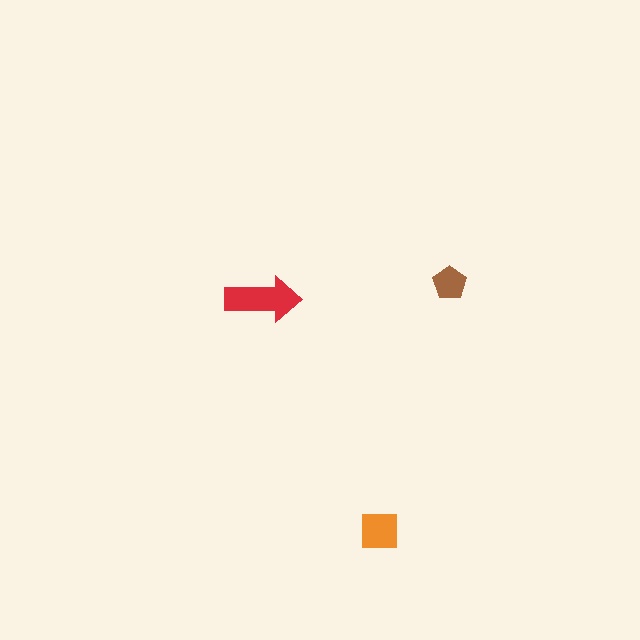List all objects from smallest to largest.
The brown pentagon, the orange square, the red arrow.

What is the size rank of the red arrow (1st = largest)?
1st.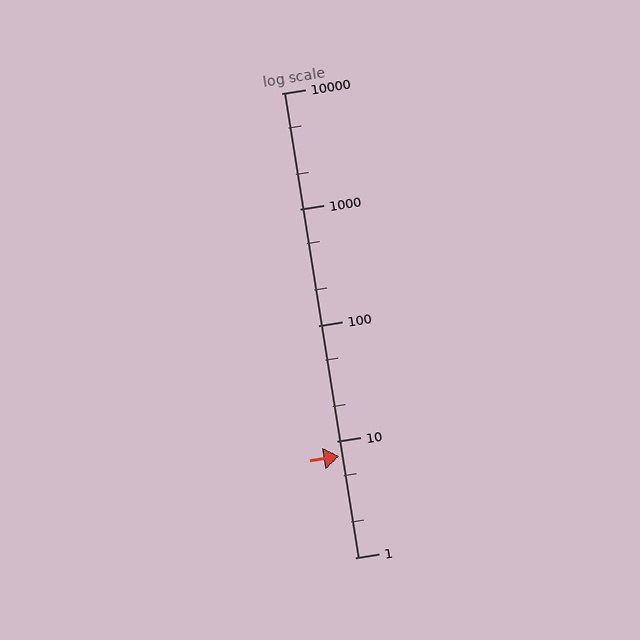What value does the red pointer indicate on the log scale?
The pointer indicates approximately 7.4.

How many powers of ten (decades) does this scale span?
The scale spans 4 decades, from 1 to 10000.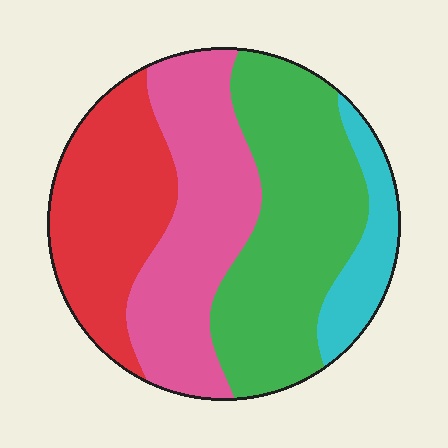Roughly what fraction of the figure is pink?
Pink covers around 30% of the figure.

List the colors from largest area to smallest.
From largest to smallest: green, pink, red, cyan.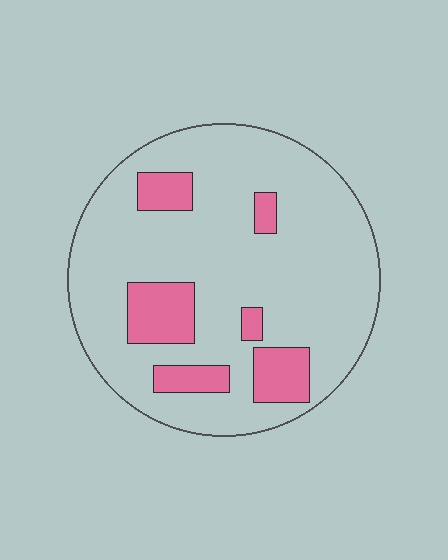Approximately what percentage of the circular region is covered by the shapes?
Approximately 15%.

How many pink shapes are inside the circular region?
6.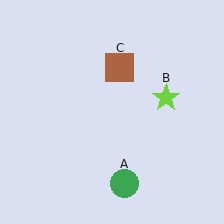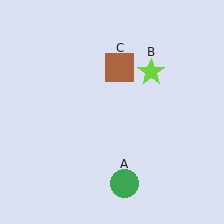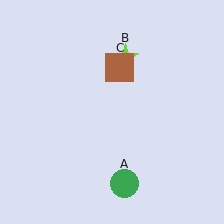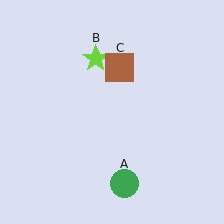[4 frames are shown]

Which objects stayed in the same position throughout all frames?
Green circle (object A) and brown square (object C) remained stationary.